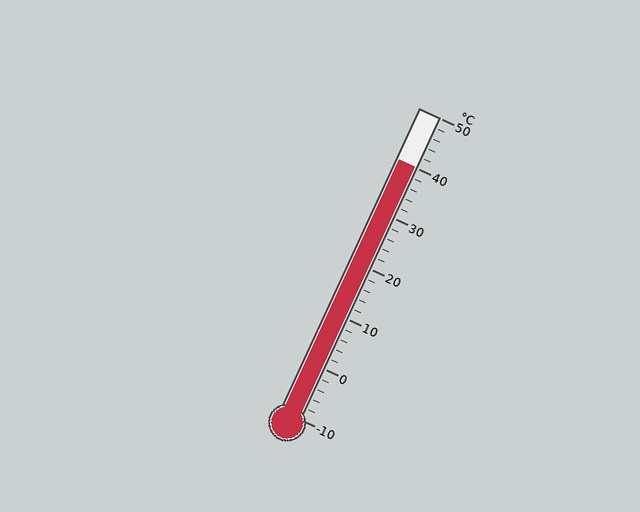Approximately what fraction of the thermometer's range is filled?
The thermometer is filled to approximately 85% of its range.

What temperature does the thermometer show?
The thermometer shows approximately 40°C.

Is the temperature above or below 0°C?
The temperature is above 0°C.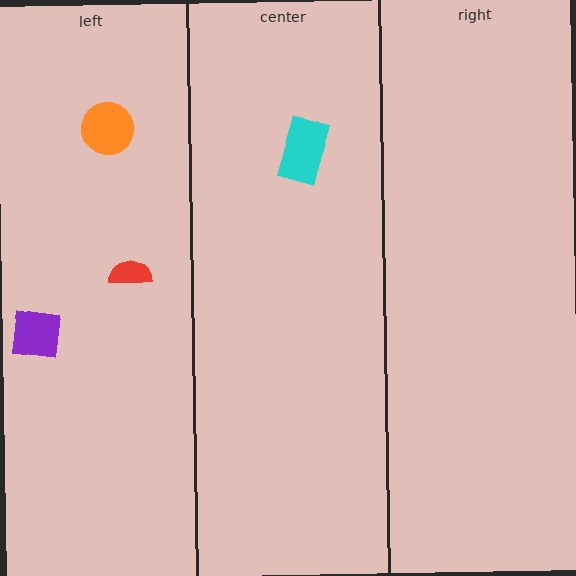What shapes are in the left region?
The purple square, the orange circle, the red semicircle.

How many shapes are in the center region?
1.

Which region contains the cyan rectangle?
The center region.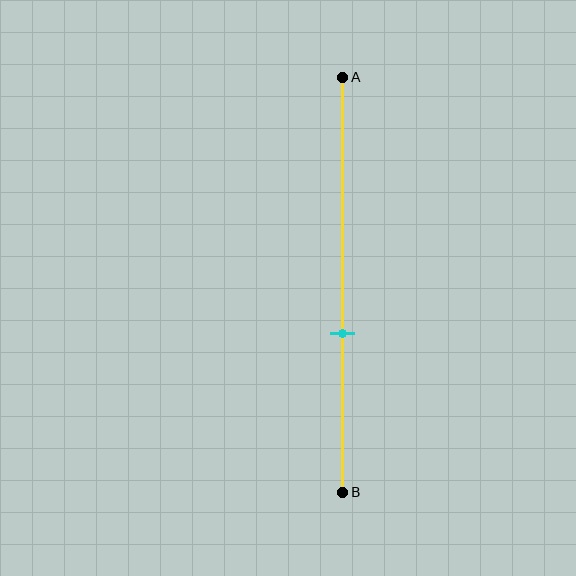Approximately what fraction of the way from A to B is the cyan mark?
The cyan mark is approximately 60% of the way from A to B.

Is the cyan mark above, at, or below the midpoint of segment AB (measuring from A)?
The cyan mark is below the midpoint of segment AB.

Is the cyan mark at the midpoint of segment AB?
No, the mark is at about 60% from A, not at the 50% midpoint.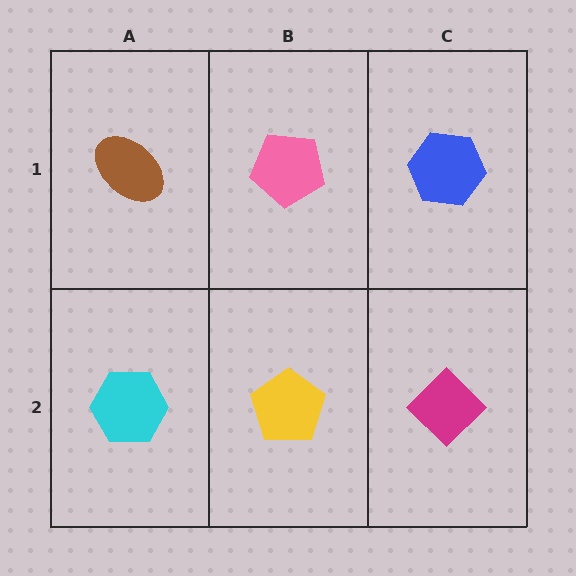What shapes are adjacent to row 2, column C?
A blue hexagon (row 1, column C), a yellow pentagon (row 2, column B).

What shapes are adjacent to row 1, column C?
A magenta diamond (row 2, column C), a pink pentagon (row 1, column B).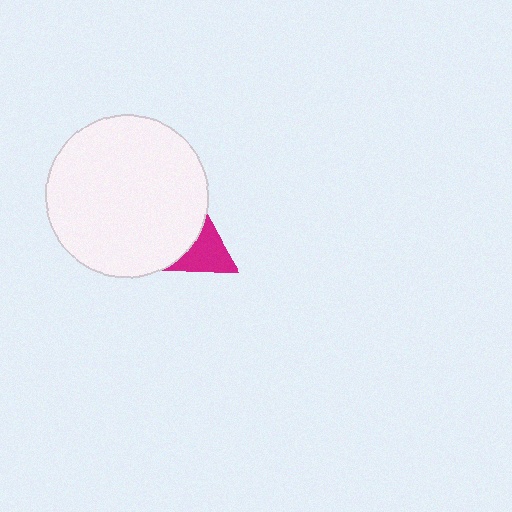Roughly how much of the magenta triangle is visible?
About half of it is visible (roughly 54%).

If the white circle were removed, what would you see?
You would see the complete magenta triangle.